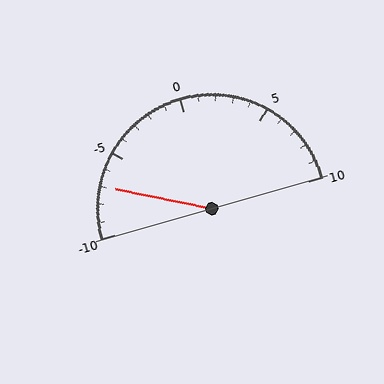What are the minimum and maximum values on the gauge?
The gauge ranges from -10 to 10.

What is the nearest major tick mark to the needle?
The nearest major tick mark is -5.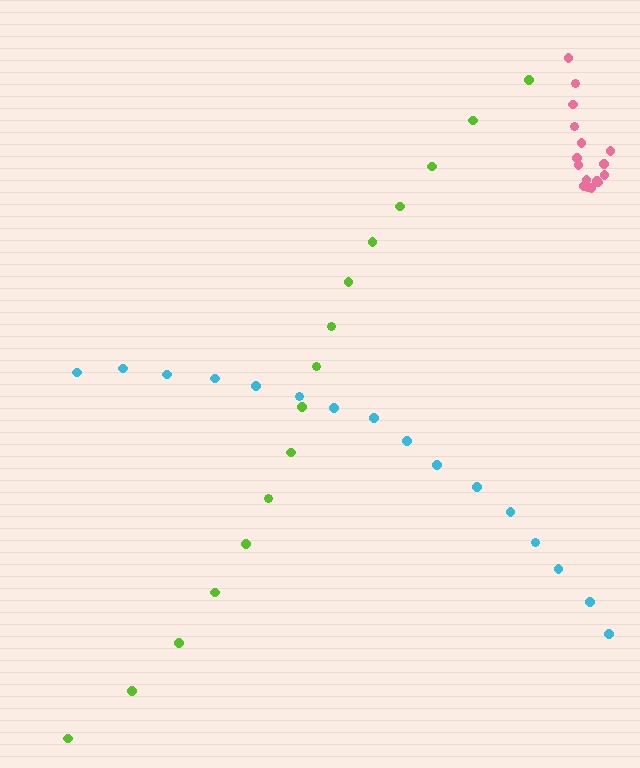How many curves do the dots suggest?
There are 3 distinct paths.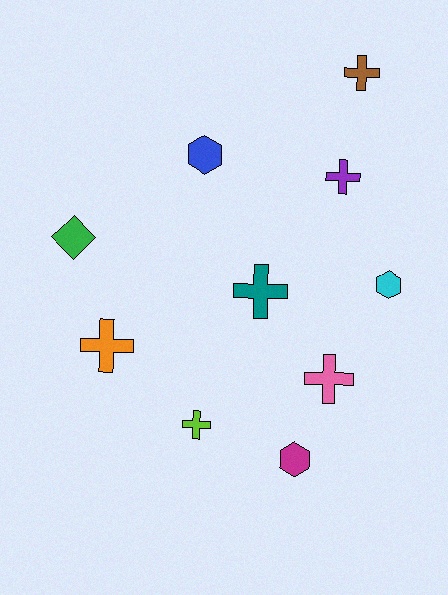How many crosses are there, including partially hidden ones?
There are 6 crosses.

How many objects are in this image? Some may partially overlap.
There are 10 objects.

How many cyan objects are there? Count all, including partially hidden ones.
There is 1 cyan object.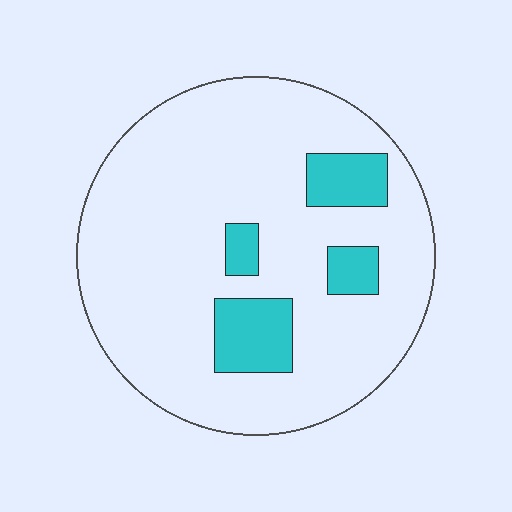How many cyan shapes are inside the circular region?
4.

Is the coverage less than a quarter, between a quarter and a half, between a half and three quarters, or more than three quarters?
Less than a quarter.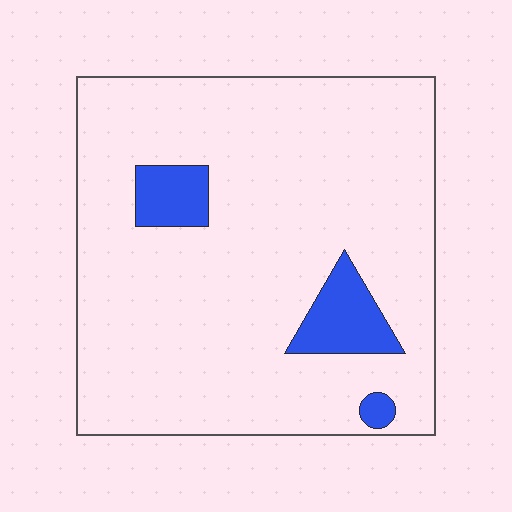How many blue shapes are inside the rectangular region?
3.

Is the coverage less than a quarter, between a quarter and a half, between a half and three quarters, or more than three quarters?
Less than a quarter.